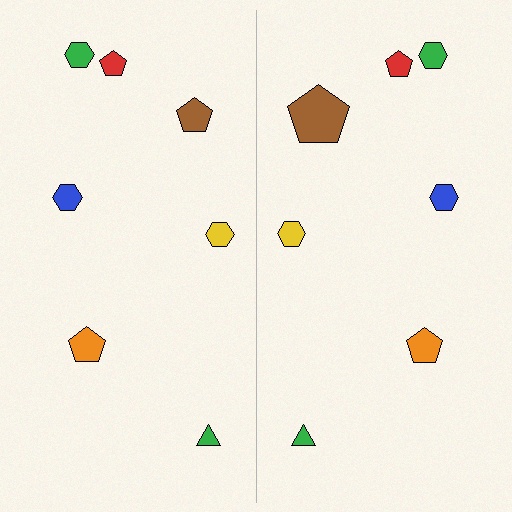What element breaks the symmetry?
The brown pentagon on the right side has a different size than its mirror counterpart.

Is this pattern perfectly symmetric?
No, the pattern is not perfectly symmetric. The brown pentagon on the right side has a different size than its mirror counterpart.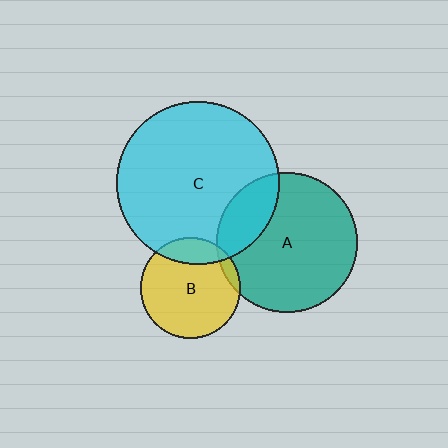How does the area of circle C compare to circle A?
Approximately 1.3 times.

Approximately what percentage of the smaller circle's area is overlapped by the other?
Approximately 15%.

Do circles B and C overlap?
Yes.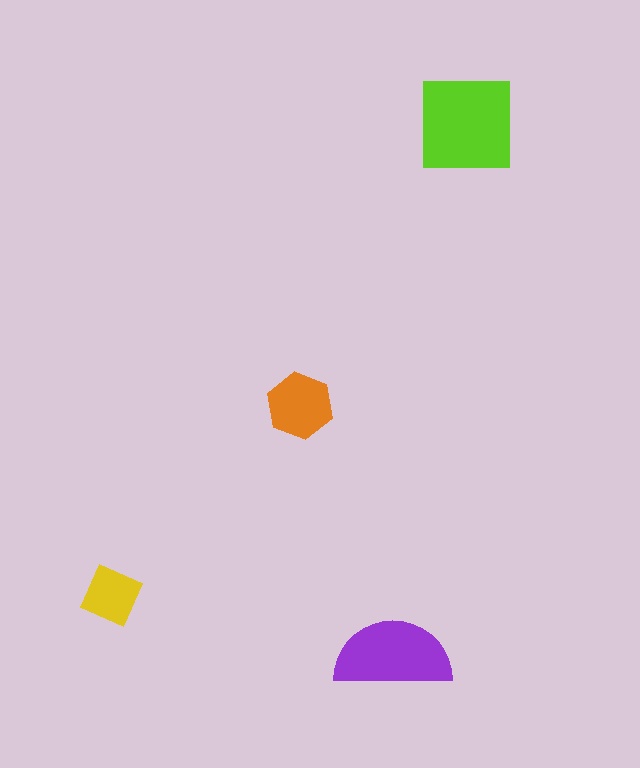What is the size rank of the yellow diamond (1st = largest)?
4th.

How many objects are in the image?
There are 4 objects in the image.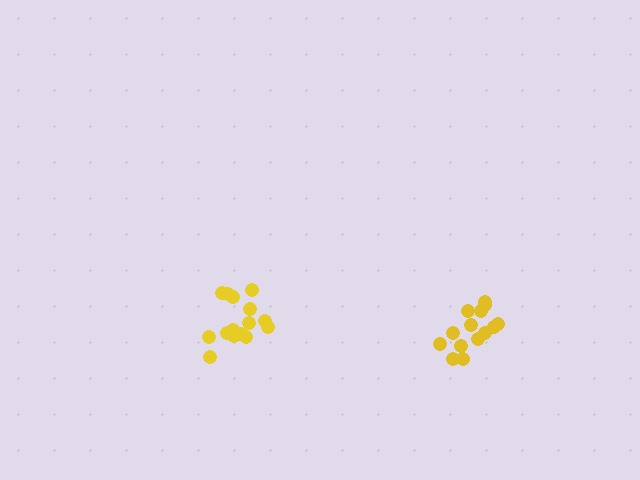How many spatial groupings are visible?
There are 2 spatial groupings.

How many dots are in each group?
Group 1: 14 dots, Group 2: 15 dots (29 total).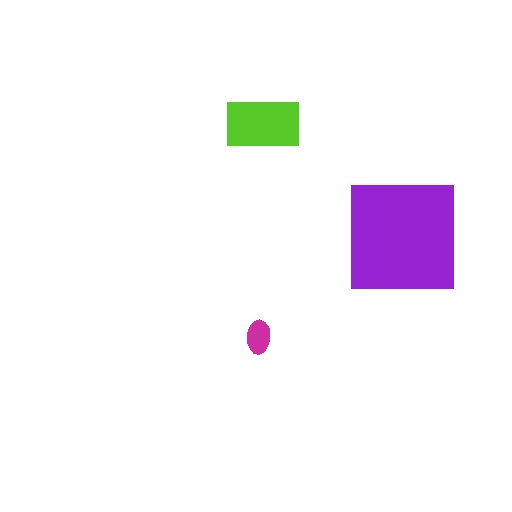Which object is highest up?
The lime rectangle is topmost.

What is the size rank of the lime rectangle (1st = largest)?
2nd.